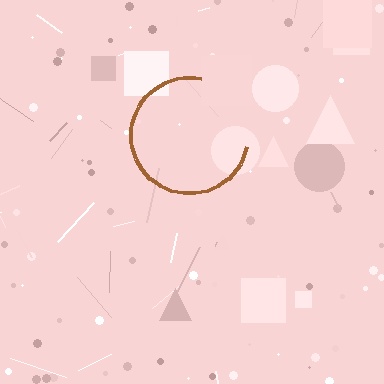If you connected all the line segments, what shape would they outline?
They would outline a circle.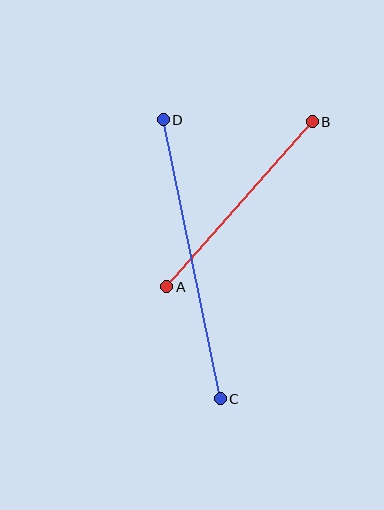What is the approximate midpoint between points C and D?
The midpoint is at approximately (192, 259) pixels.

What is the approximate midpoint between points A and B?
The midpoint is at approximately (240, 204) pixels.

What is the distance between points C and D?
The distance is approximately 285 pixels.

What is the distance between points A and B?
The distance is approximately 220 pixels.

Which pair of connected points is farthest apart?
Points C and D are farthest apart.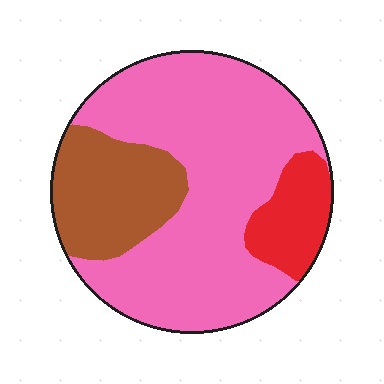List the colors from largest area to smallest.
From largest to smallest: pink, brown, red.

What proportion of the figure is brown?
Brown takes up between a sixth and a third of the figure.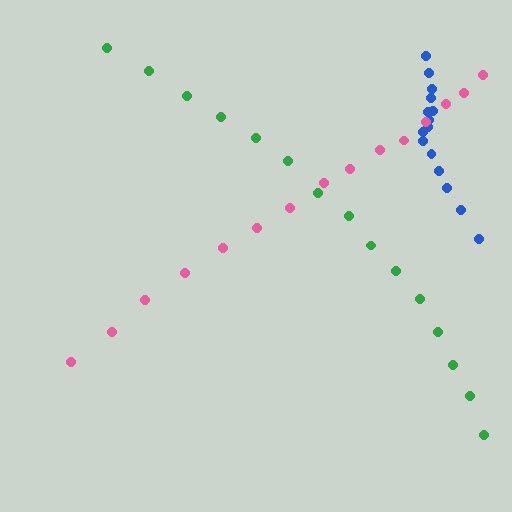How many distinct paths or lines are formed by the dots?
There are 3 distinct paths.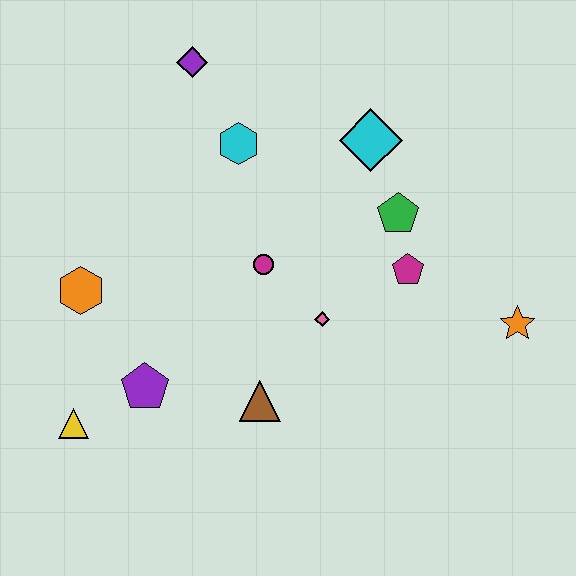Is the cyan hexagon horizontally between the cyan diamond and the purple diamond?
Yes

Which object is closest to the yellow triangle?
The purple pentagon is closest to the yellow triangle.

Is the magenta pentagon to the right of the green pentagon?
Yes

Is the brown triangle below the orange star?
Yes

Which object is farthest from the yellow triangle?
The orange star is farthest from the yellow triangle.